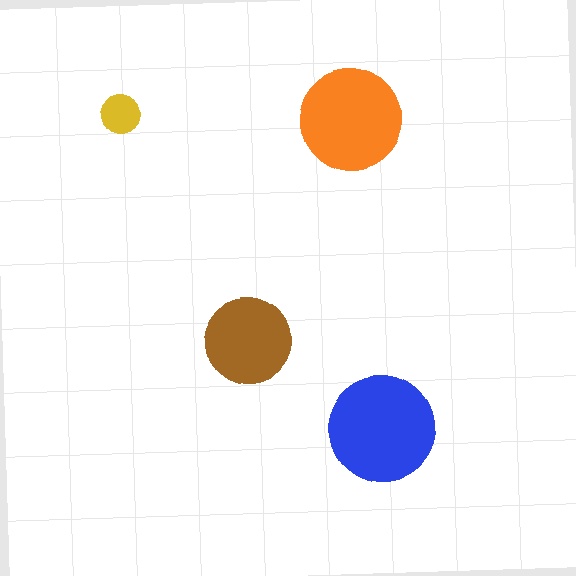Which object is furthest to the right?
The blue circle is rightmost.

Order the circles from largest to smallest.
the blue one, the orange one, the brown one, the yellow one.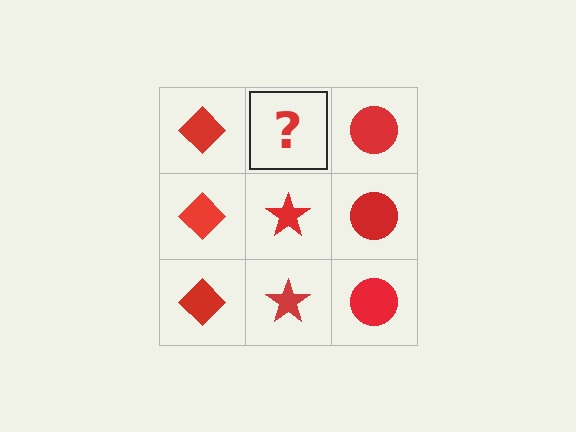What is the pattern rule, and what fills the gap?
The rule is that each column has a consistent shape. The gap should be filled with a red star.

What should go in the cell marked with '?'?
The missing cell should contain a red star.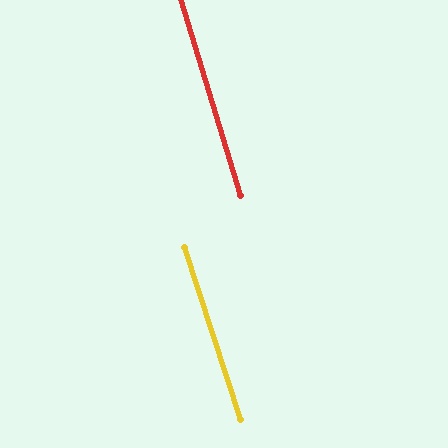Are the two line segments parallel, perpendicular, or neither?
Parallel — their directions differ by only 1.5°.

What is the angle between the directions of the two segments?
Approximately 2 degrees.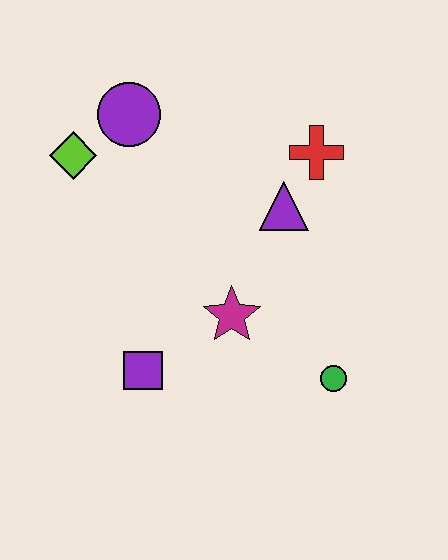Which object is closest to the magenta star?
The purple square is closest to the magenta star.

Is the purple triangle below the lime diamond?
Yes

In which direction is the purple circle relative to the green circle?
The purple circle is above the green circle.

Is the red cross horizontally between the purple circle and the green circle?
Yes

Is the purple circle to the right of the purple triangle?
No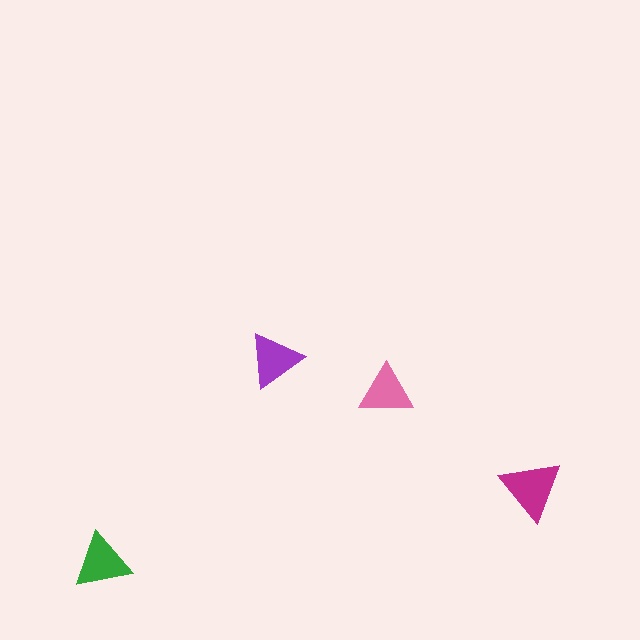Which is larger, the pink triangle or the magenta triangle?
The magenta one.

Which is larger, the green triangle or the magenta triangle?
The magenta one.